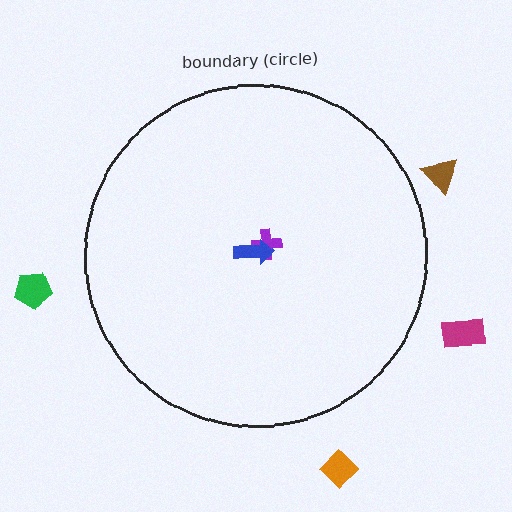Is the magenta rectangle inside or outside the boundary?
Outside.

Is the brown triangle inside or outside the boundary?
Outside.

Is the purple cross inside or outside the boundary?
Inside.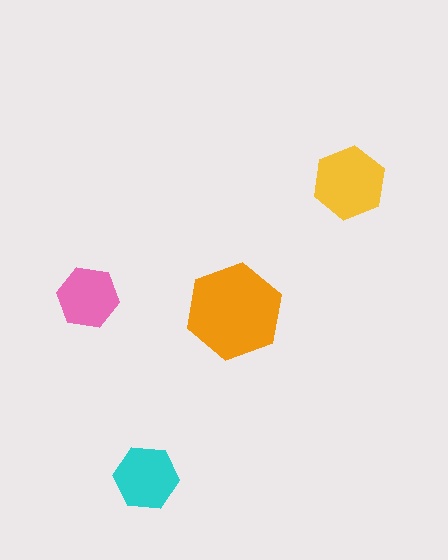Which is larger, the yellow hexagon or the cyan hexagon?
The yellow one.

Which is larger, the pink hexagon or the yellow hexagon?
The yellow one.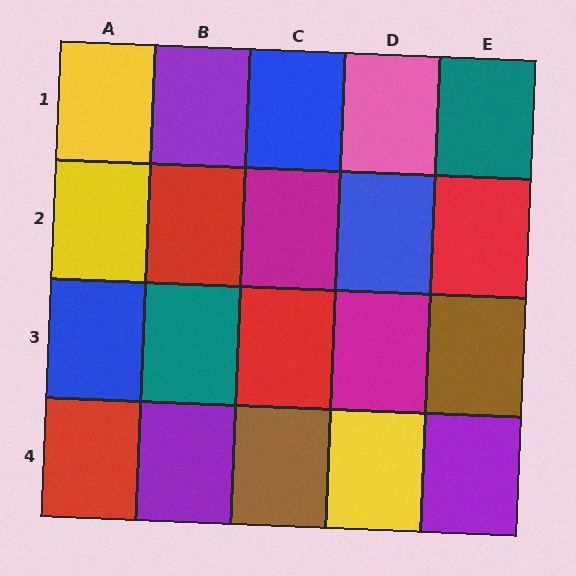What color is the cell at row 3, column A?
Blue.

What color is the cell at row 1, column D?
Pink.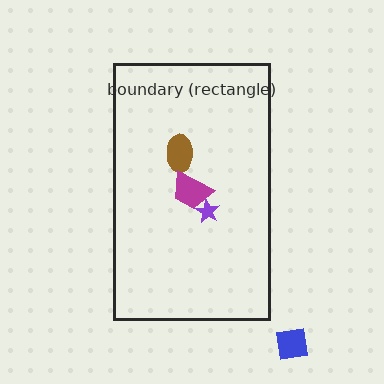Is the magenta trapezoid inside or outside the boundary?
Inside.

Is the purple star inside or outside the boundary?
Inside.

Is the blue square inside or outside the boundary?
Outside.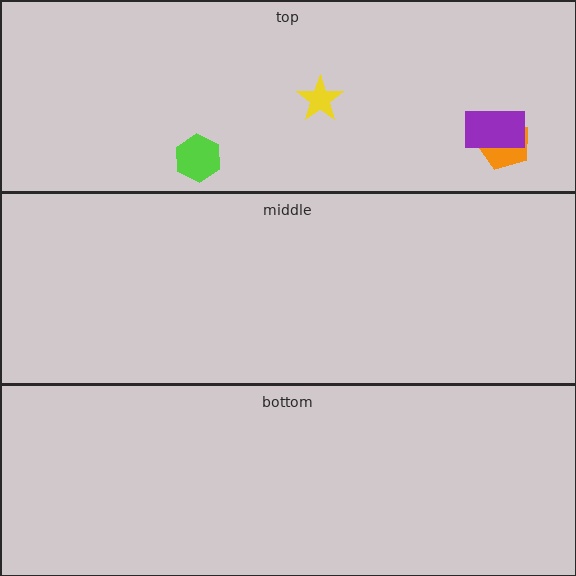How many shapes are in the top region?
4.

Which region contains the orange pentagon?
The top region.